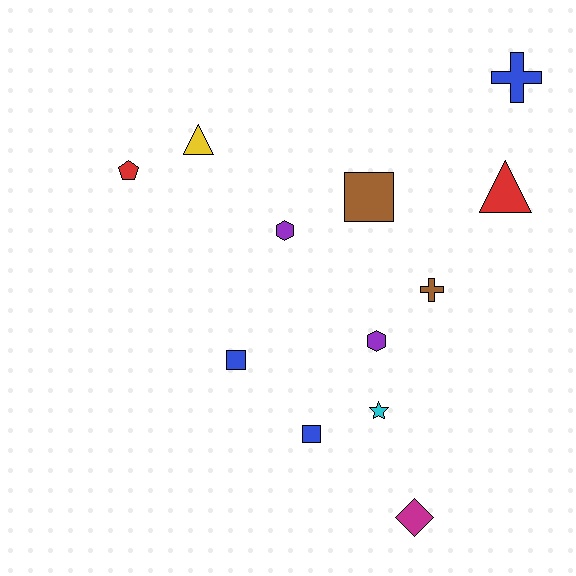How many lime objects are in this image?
There are no lime objects.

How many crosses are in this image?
There are 2 crosses.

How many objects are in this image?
There are 12 objects.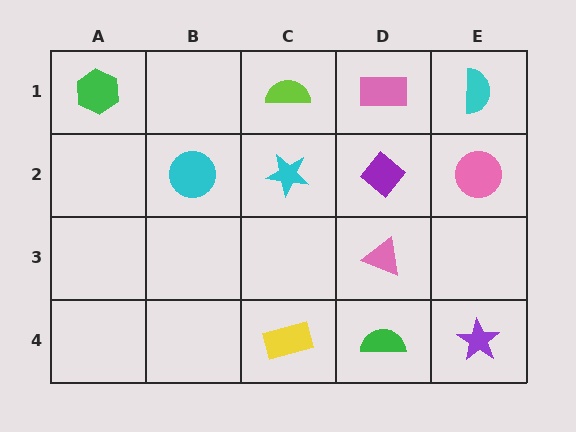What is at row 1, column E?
A cyan semicircle.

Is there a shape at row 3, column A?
No, that cell is empty.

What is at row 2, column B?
A cyan circle.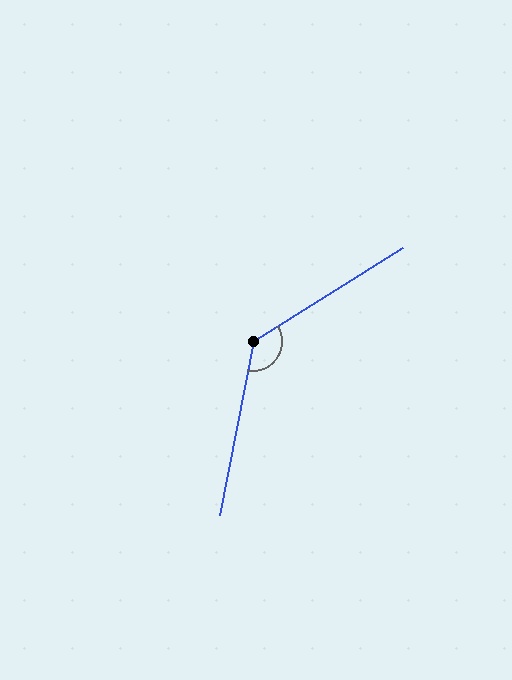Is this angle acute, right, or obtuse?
It is obtuse.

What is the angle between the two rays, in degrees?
Approximately 133 degrees.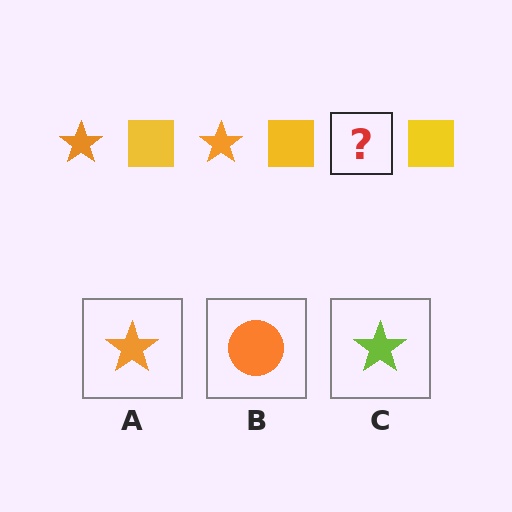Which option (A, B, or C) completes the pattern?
A.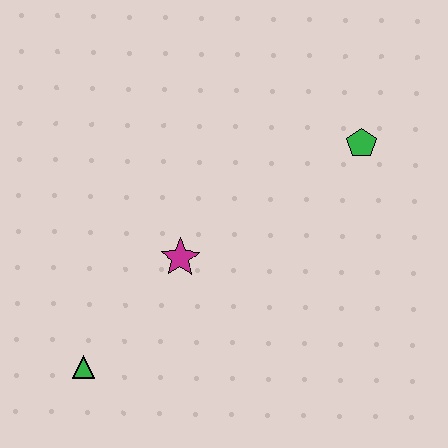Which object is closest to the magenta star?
The green triangle is closest to the magenta star.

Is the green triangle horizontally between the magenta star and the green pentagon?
No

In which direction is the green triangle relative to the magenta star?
The green triangle is below the magenta star.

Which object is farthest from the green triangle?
The green pentagon is farthest from the green triangle.